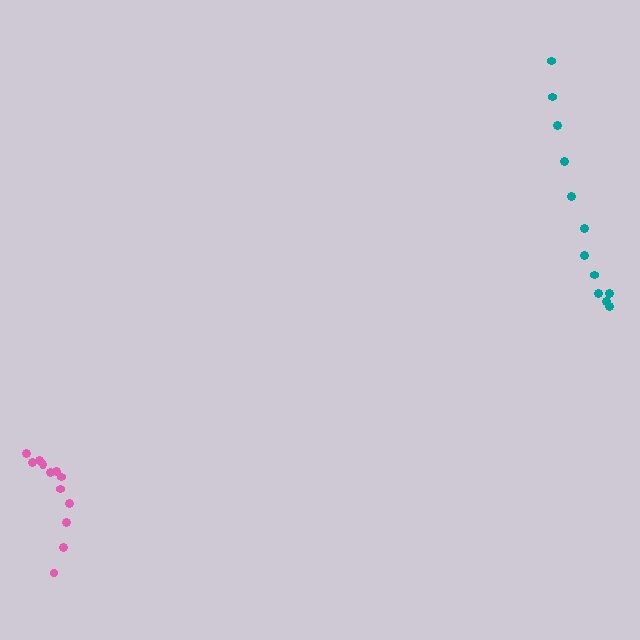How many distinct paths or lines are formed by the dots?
There are 2 distinct paths.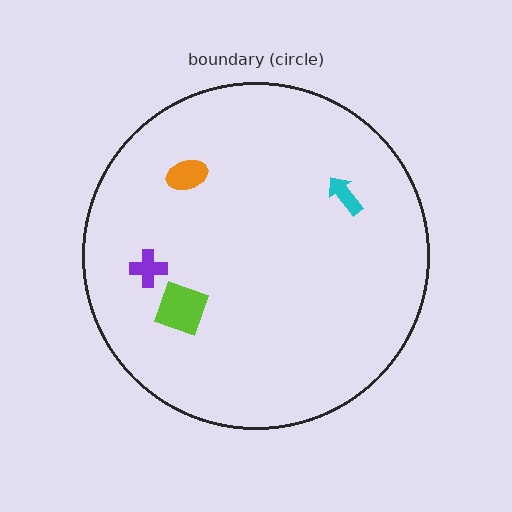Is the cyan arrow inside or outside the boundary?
Inside.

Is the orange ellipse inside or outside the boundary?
Inside.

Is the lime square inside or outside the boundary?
Inside.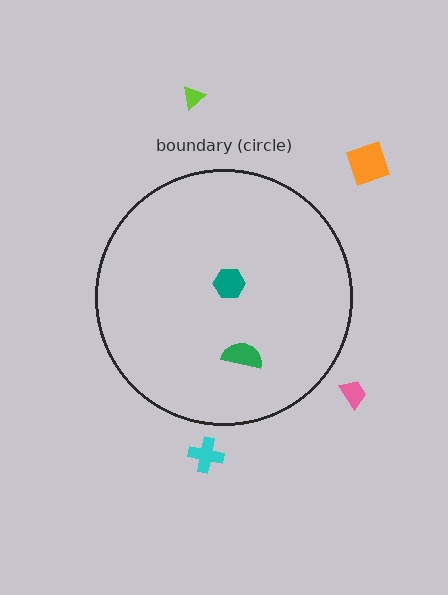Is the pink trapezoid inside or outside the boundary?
Outside.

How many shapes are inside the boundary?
2 inside, 4 outside.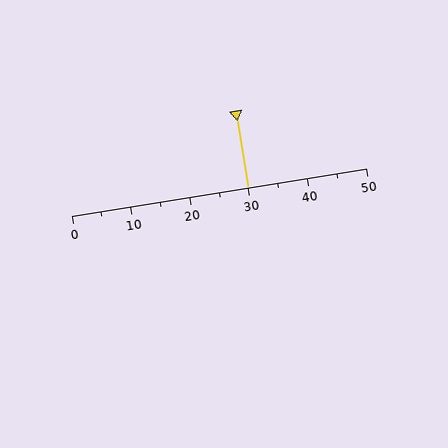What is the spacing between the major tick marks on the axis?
The major ticks are spaced 10 apart.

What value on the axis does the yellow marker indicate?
The marker indicates approximately 30.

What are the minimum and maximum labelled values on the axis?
The axis runs from 0 to 50.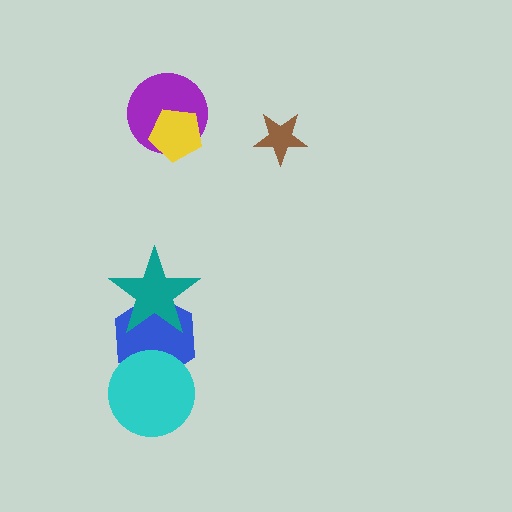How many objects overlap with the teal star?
1 object overlaps with the teal star.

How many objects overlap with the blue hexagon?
2 objects overlap with the blue hexagon.